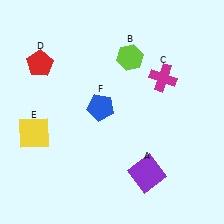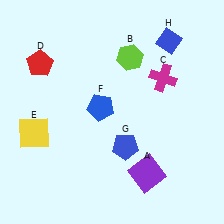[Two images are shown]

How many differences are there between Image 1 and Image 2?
There are 2 differences between the two images.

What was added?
A blue pentagon (G), a blue diamond (H) were added in Image 2.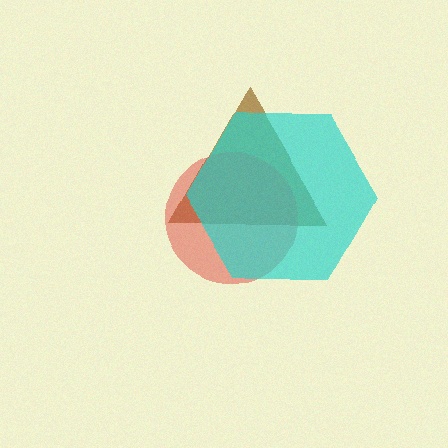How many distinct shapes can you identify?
There are 3 distinct shapes: a brown triangle, a red circle, a cyan hexagon.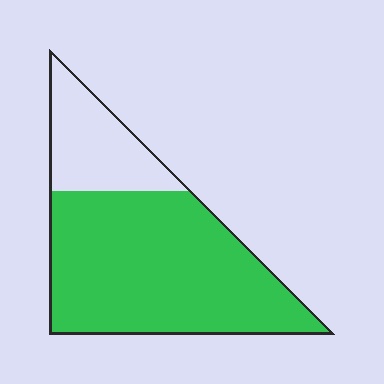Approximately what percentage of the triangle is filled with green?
Approximately 75%.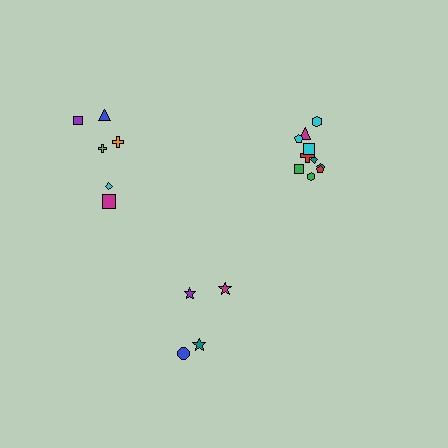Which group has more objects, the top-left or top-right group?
The top-right group.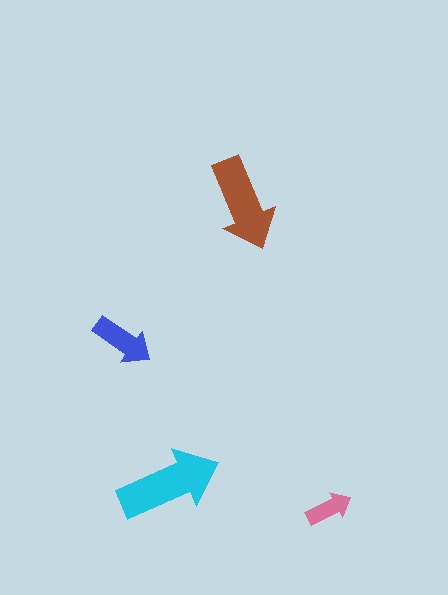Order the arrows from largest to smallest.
the cyan one, the brown one, the blue one, the pink one.